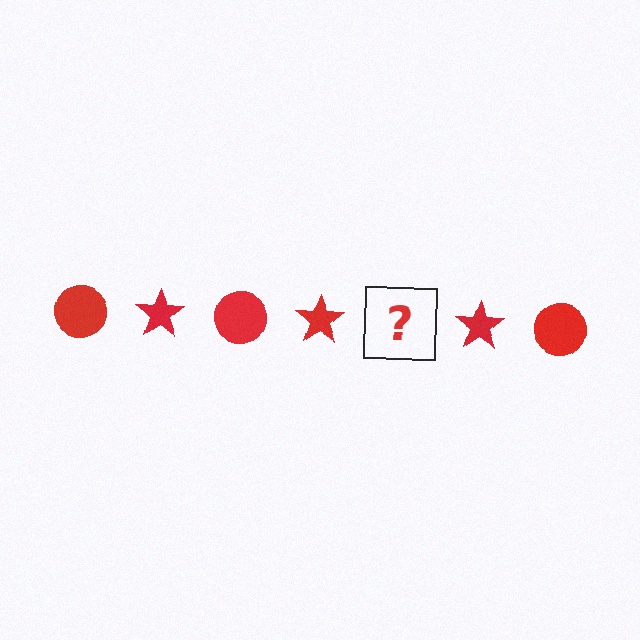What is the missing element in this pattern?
The missing element is a red circle.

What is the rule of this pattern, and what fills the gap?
The rule is that the pattern cycles through circle, star shapes in red. The gap should be filled with a red circle.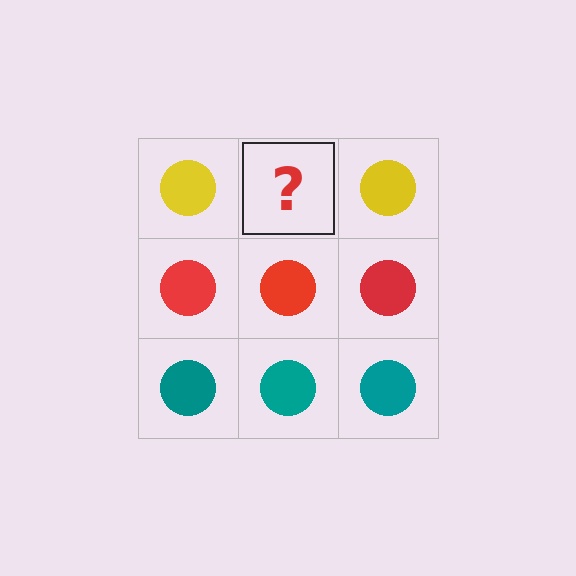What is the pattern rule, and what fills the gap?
The rule is that each row has a consistent color. The gap should be filled with a yellow circle.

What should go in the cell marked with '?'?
The missing cell should contain a yellow circle.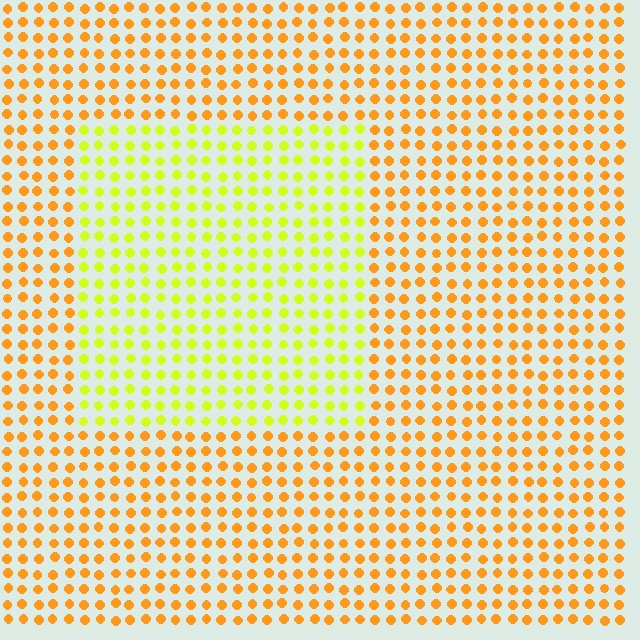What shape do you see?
I see a rectangle.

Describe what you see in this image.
The image is filled with small orange elements in a uniform arrangement. A rectangle-shaped region is visible where the elements are tinted to a slightly different hue, forming a subtle color boundary.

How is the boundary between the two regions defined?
The boundary is defined purely by a slight shift in hue (about 38 degrees). Spacing, size, and orientation are identical on both sides.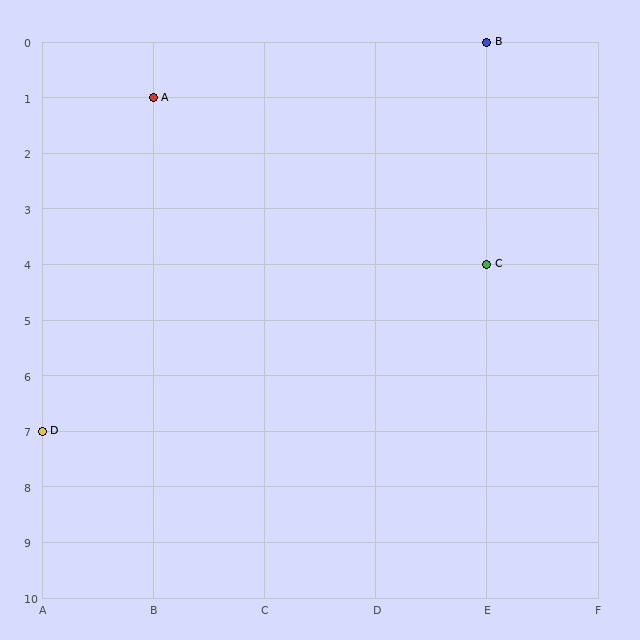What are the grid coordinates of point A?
Point A is at grid coordinates (B, 1).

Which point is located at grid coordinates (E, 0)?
Point B is at (E, 0).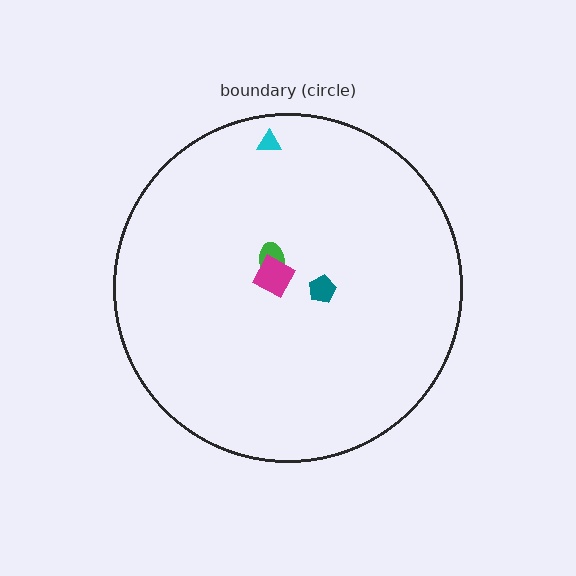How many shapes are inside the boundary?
4 inside, 0 outside.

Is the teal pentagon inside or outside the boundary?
Inside.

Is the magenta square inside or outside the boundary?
Inside.